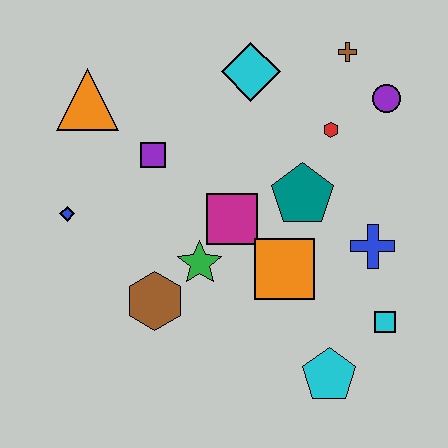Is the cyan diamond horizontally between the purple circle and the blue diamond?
Yes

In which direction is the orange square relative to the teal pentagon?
The orange square is below the teal pentagon.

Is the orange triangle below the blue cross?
No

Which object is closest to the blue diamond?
The purple square is closest to the blue diamond.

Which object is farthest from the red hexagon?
The blue diamond is farthest from the red hexagon.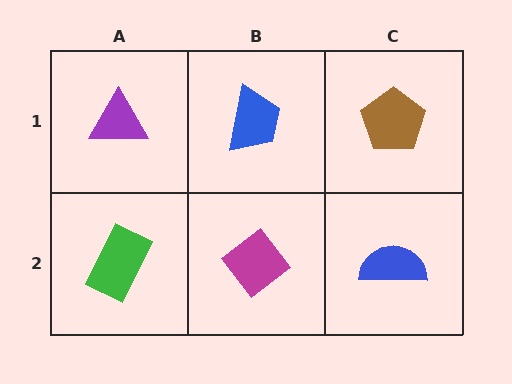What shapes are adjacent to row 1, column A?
A green rectangle (row 2, column A), a blue trapezoid (row 1, column B).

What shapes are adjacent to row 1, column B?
A magenta diamond (row 2, column B), a purple triangle (row 1, column A), a brown pentagon (row 1, column C).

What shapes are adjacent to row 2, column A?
A purple triangle (row 1, column A), a magenta diamond (row 2, column B).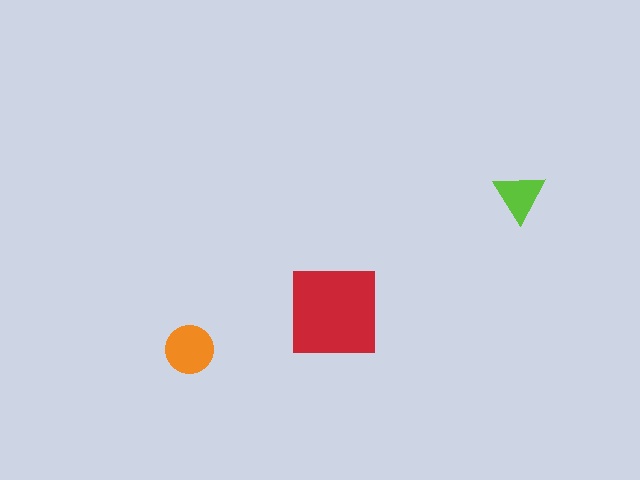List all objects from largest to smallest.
The red square, the orange circle, the lime triangle.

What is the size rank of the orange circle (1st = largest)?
2nd.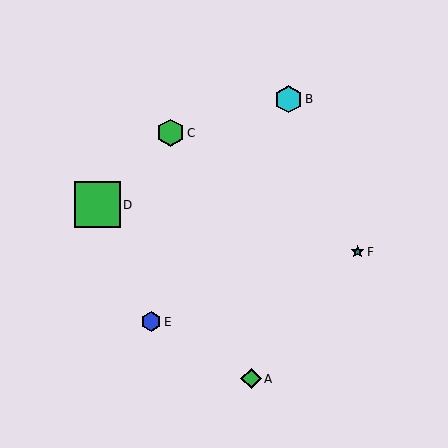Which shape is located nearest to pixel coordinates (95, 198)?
The green square (labeled D) at (98, 205) is nearest to that location.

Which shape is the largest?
The green square (labeled D) is the largest.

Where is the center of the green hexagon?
The center of the green hexagon is at (170, 133).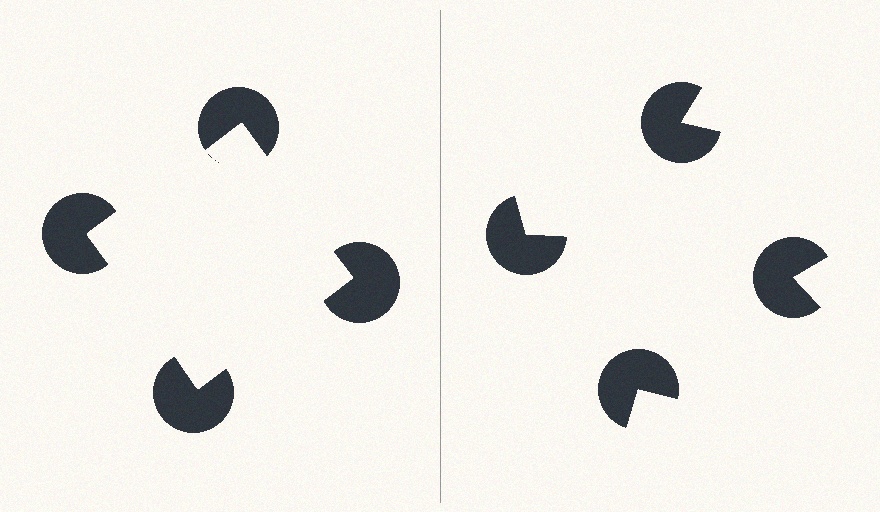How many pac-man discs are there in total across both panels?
8 — 4 on each side.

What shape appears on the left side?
An illusory square.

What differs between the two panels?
The pac-man discs are positioned identically on both sides; only the wedge orientations differ. On the left they align to a square; on the right they are misaligned.